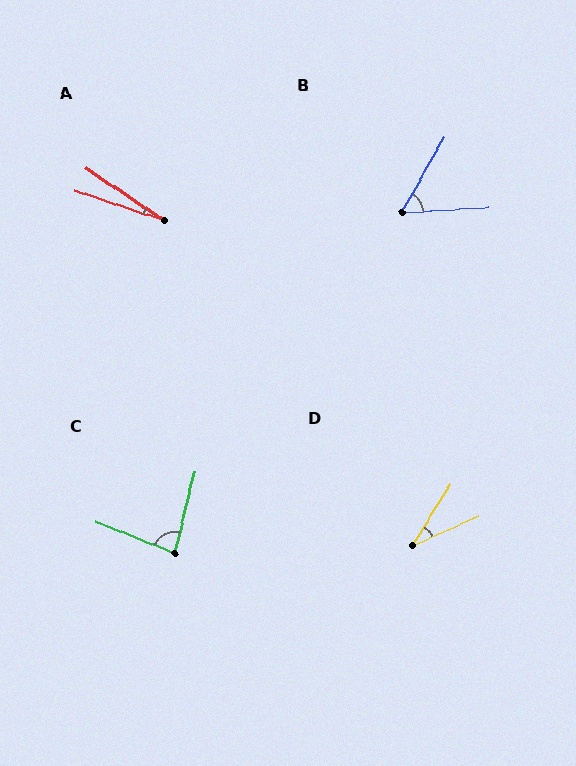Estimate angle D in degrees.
Approximately 34 degrees.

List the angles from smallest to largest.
A (15°), D (34°), B (57°), C (82°).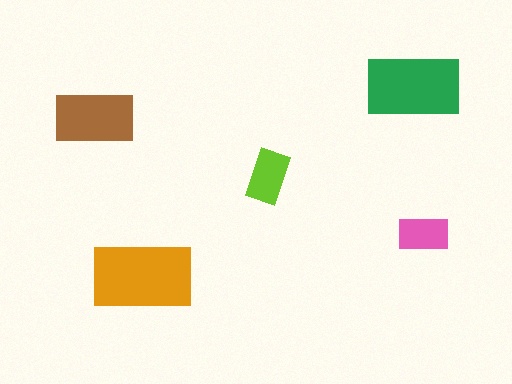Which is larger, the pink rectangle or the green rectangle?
The green one.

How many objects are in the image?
There are 5 objects in the image.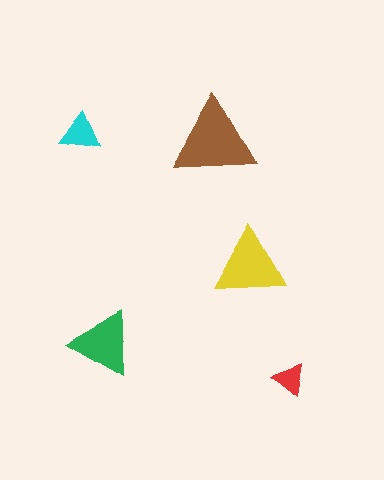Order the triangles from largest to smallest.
the brown one, the yellow one, the green one, the cyan one, the red one.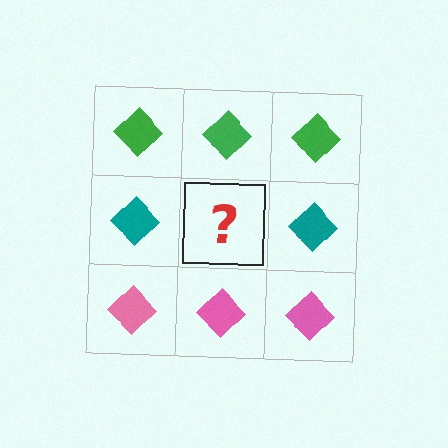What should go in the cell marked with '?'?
The missing cell should contain a teal diamond.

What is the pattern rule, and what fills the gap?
The rule is that each row has a consistent color. The gap should be filled with a teal diamond.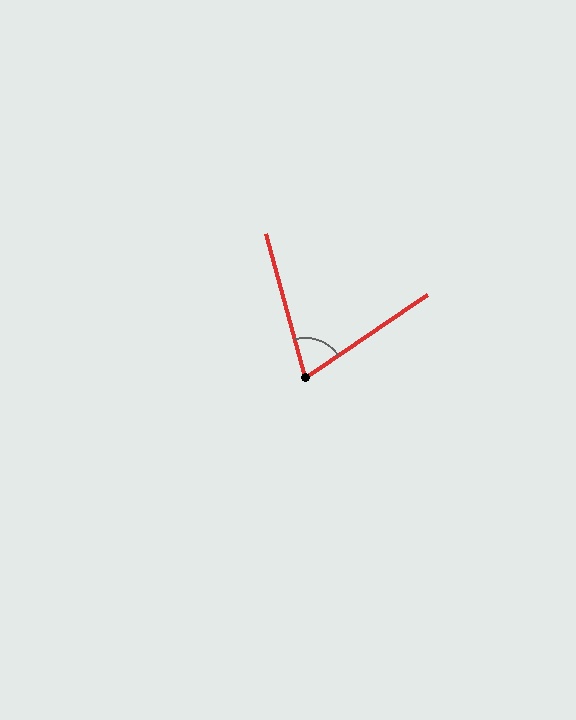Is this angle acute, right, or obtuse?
It is acute.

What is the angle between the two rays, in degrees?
Approximately 71 degrees.